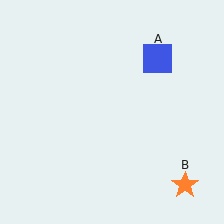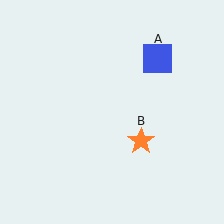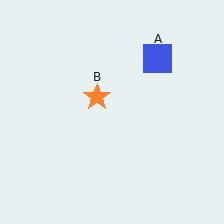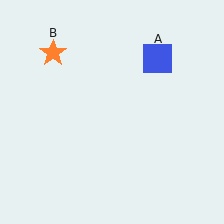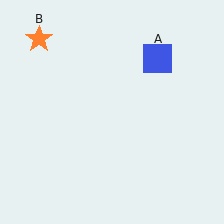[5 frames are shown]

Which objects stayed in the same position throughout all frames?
Blue square (object A) remained stationary.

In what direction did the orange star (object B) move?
The orange star (object B) moved up and to the left.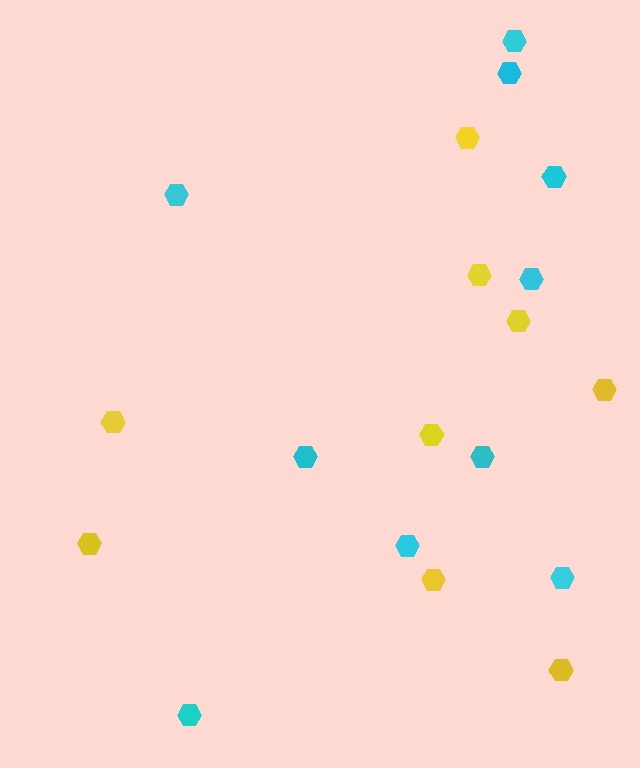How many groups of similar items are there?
There are 2 groups: one group of yellow hexagons (9) and one group of cyan hexagons (10).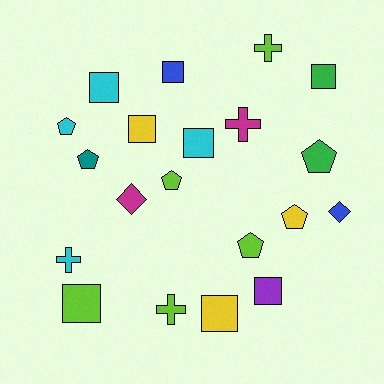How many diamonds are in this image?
There are 2 diamonds.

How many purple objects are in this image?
There is 1 purple object.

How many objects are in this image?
There are 20 objects.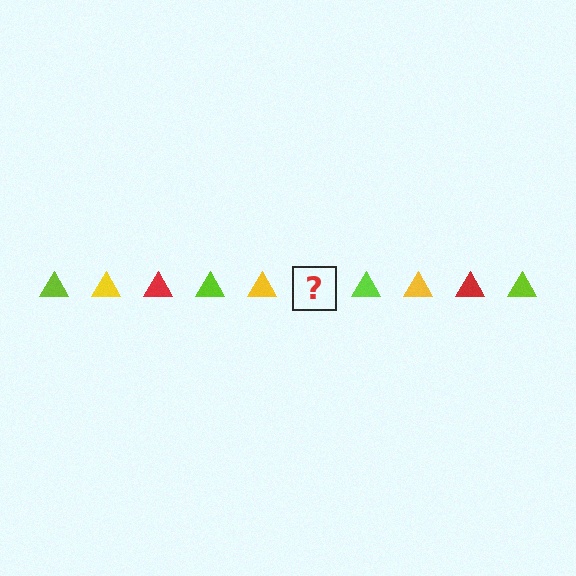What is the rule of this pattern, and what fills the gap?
The rule is that the pattern cycles through lime, yellow, red triangles. The gap should be filled with a red triangle.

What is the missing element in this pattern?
The missing element is a red triangle.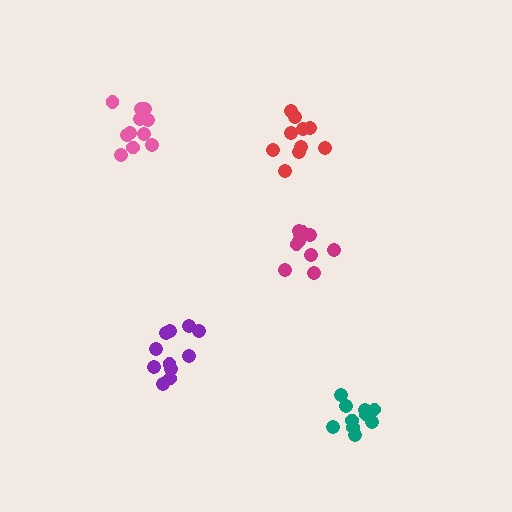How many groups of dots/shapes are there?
There are 5 groups.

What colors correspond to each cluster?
The clusters are colored: magenta, pink, purple, teal, red.